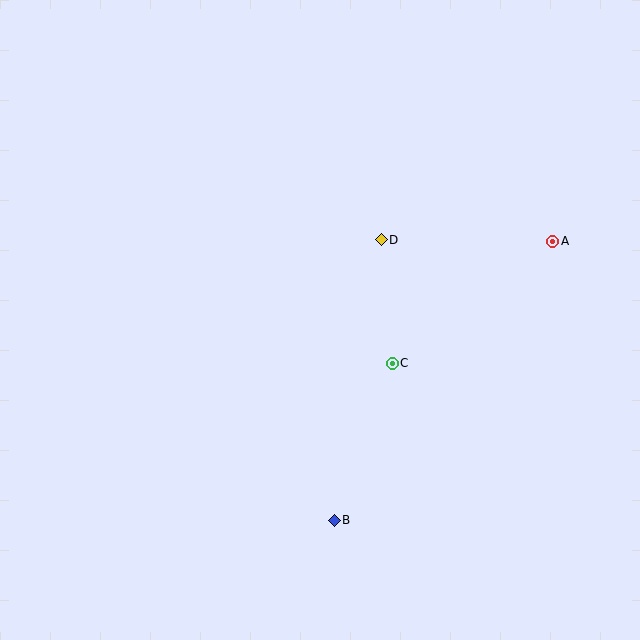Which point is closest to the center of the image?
Point C at (392, 363) is closest to the center.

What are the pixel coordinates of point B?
Point B is at (334, 520).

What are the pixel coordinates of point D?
Point D is at (381, 240).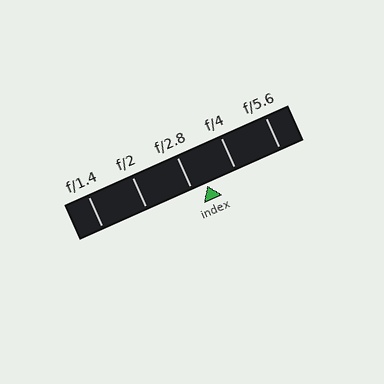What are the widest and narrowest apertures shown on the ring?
The widest aperture shown is f/1.4 and the narrowest is f/5.6.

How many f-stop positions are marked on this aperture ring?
There are 5 f-stop positions marked.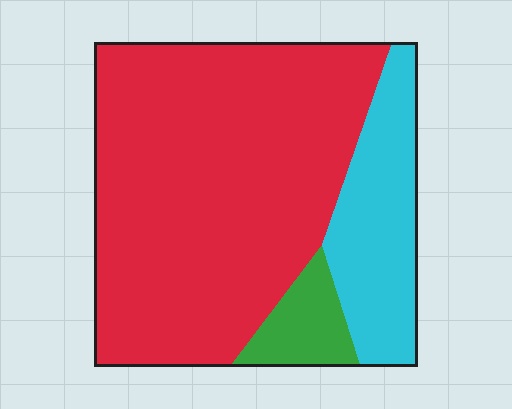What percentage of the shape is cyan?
Cyan covers 21% of the shape.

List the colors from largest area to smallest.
From largest to smallest: red, cyan, green.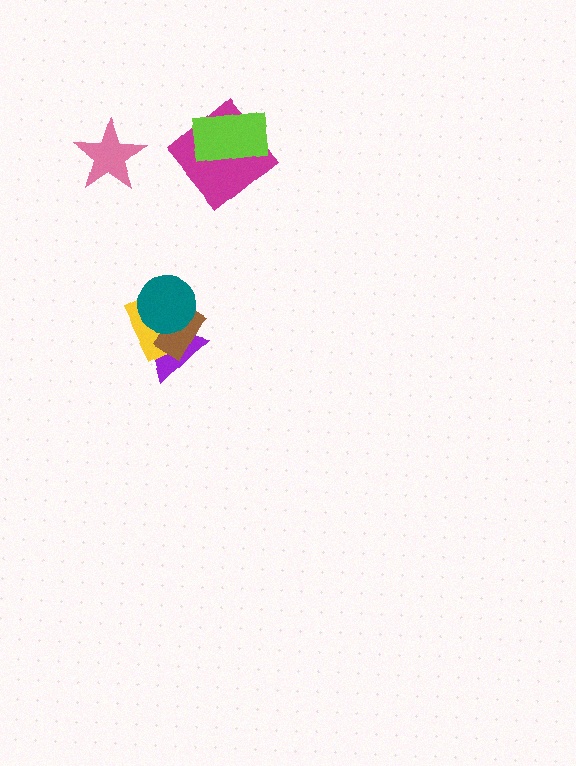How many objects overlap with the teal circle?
3 objects overlap with the teal circle.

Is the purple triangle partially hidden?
Yes, it is partially covered by another shape.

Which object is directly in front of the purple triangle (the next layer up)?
The yellow rectangle is directly in front of the purple triangle.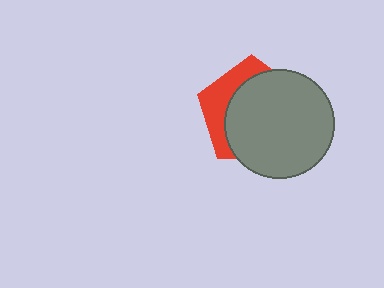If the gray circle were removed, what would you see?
You would see the complete red pentagon.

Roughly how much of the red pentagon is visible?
A small part of it is visible (roughly 30%).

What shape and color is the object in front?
The object in front is a gray circle.